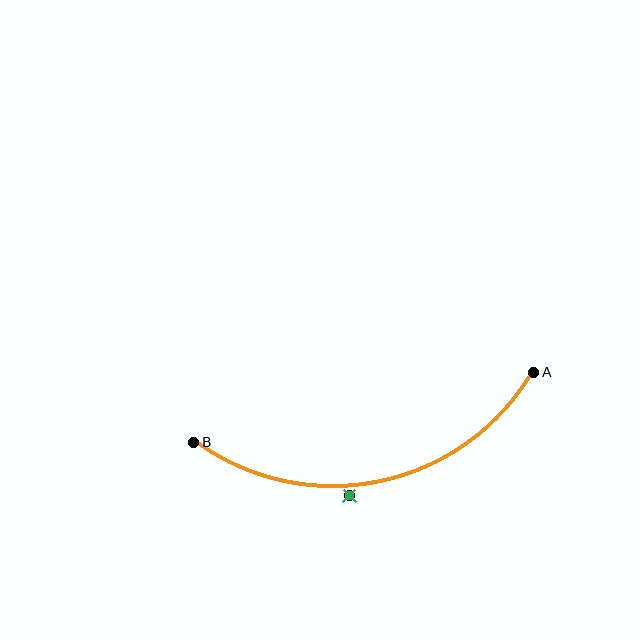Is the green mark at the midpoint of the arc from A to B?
No — the green mark does not lie on the arc at all. It sits slightly outside the curve.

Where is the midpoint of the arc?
The arc midpoint is the point on the curve farthest from the straight line joining A and B. It sits below that line.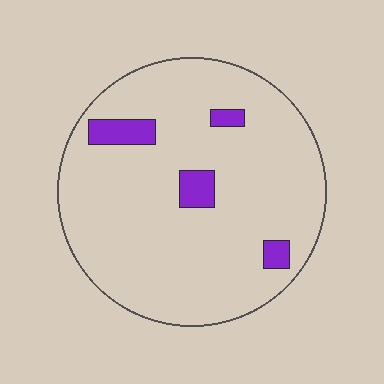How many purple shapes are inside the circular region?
4.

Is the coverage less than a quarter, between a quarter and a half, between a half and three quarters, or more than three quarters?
Less than a quarter.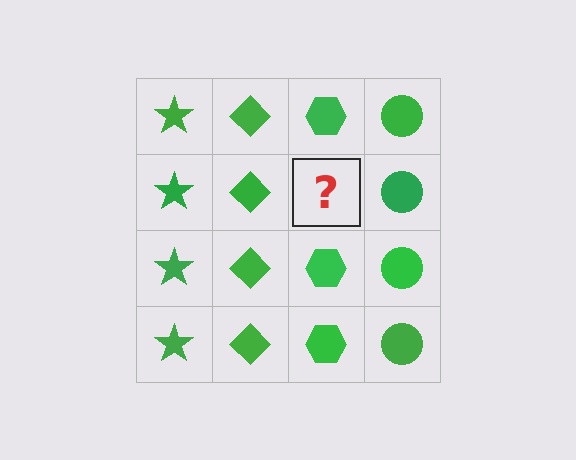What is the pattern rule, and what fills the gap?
The rule is that each column has a consistent shape. The gap should be filled with a green hexagon.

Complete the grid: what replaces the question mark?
The question mark should be replaced with a green hexagon.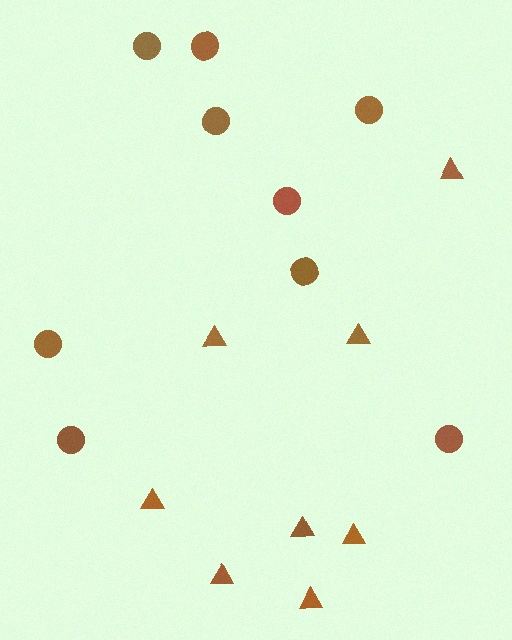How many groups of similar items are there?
There are 2 groups: one group of triangles (8) and one group of circles (9).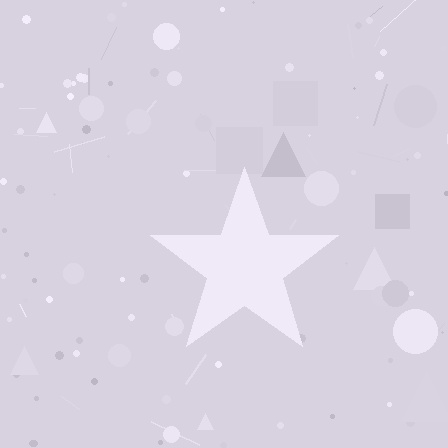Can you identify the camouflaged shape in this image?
The camouflaged shape is a star.